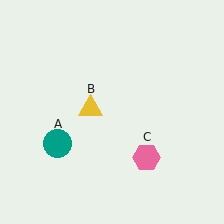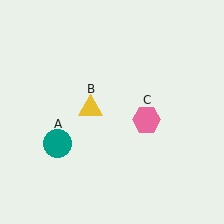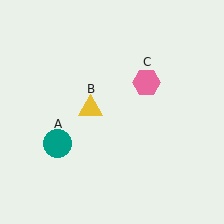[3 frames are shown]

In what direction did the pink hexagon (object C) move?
The pink hexagon (object C) moved up.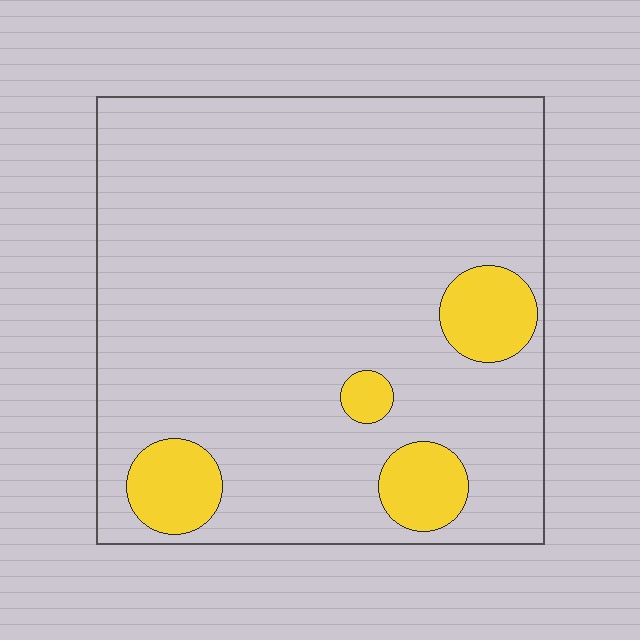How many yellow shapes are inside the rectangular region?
4.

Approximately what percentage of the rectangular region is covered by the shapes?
Approximately 10%.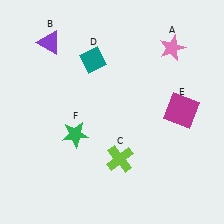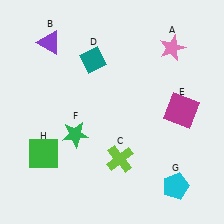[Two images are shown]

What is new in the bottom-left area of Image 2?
A green square (H) was added in the bottom-left area of Image 2.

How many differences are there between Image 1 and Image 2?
There are 2 differences between the two images.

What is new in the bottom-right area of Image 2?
A cyan pentagon (G) was added in the bottom-right area of Image 2.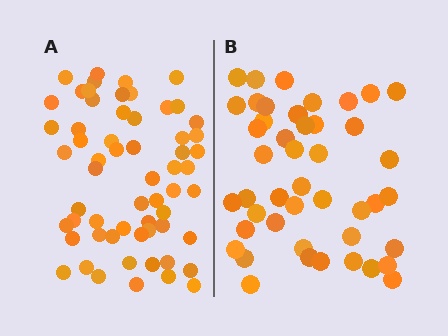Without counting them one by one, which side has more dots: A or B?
Region A (the left region) has more dots.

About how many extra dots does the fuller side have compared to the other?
Region A has approximately 15 more dots than region B.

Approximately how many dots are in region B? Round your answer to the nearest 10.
About 40 dots. (The exact count is 45, which rounds to 40.)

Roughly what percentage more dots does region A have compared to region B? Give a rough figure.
About 35% more.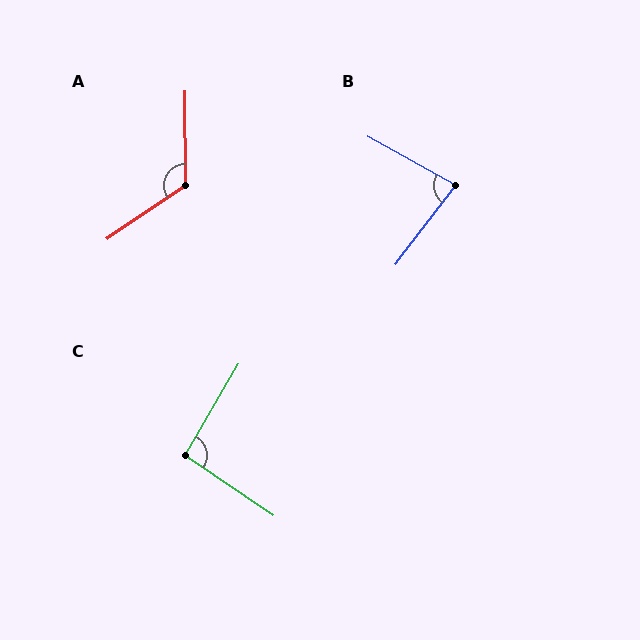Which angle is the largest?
A, at approximately 124 degrees.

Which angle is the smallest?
B, at approximately 82 degrees.